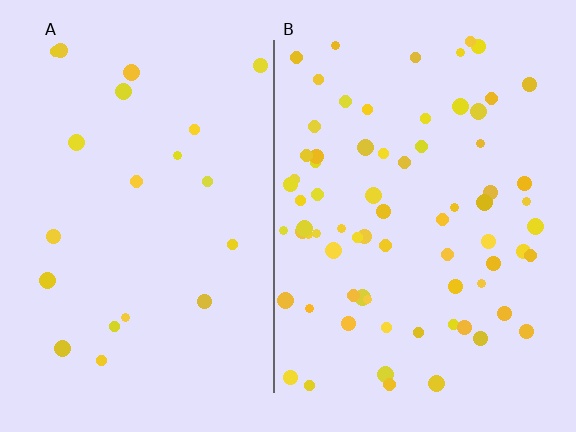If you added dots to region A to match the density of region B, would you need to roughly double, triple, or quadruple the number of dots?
Approximately triple.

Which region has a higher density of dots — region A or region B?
B (the right).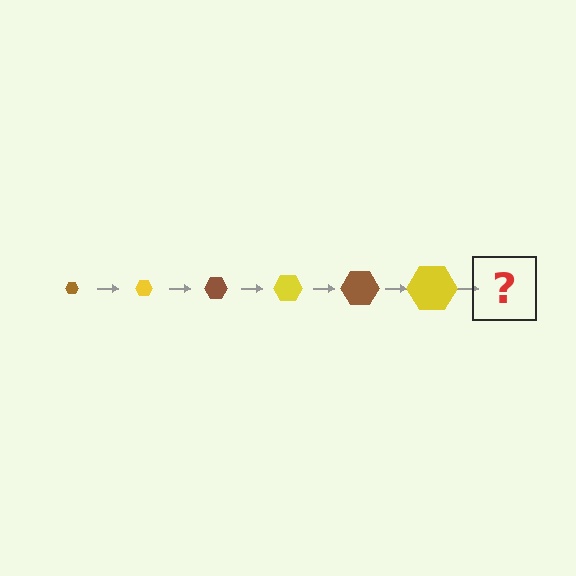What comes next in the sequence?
The next element should be a brown hexagon, larger than the previous one.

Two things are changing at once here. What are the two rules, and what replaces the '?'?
The two rules are that the hexagon grows larger each step and the color cycles through brown and yellow. The '?' should be a brown hexagon, larger than the previous one.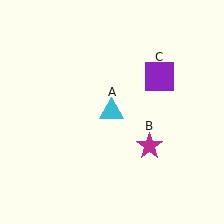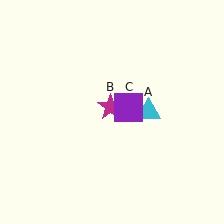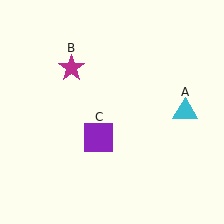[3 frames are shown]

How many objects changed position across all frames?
3 objects changed position: cyan triangle (object A), magenta star (object B), purple square (object C).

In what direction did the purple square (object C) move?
The purple square (object C) moved down and to the left.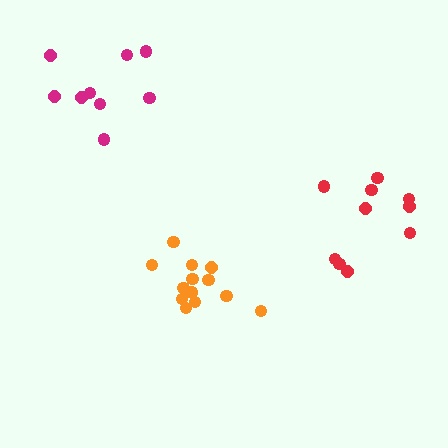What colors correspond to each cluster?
The clusters are colored: red, orange, magenta.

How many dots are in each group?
Group 1: 11 dots, Group 2: 13 dots, Group 3: 9 dots (33 total).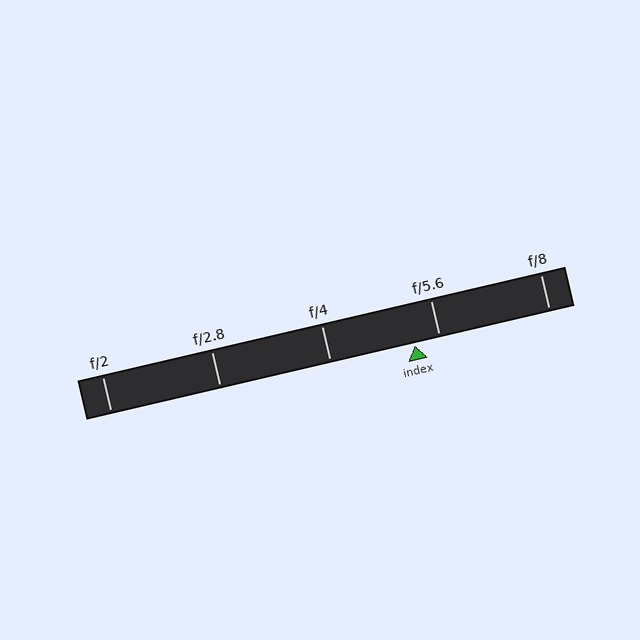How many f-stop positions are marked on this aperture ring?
There are 5 f-stop positions marked.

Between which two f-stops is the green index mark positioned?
The index mark is between f/4 and f/5.6.